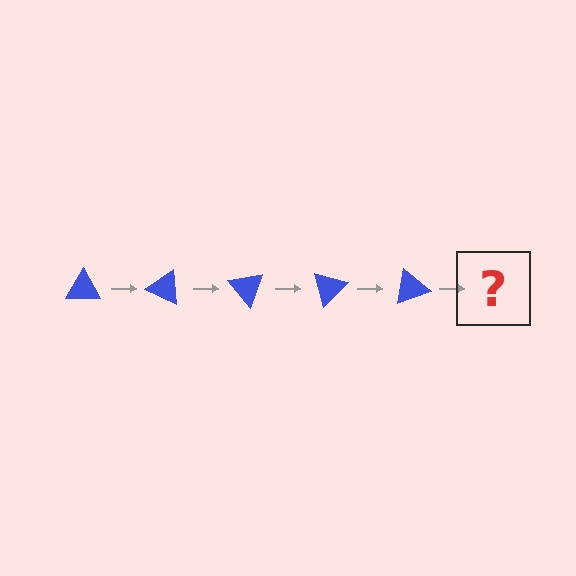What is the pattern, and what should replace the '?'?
The pattern is that the triangle rotates 25 degrees each step. The '?' should be a blue triangle rotated 125 degrees.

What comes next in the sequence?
The next element should be a blue triangle rotated 125 degrees.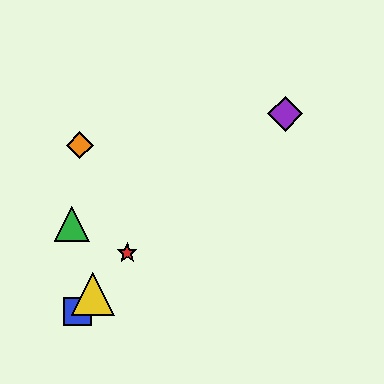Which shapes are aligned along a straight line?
The red star, the blue square, the yellow triangle are aligned along a straight line.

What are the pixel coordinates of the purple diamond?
The purple diamond is at (285, 114).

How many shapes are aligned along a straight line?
3 shapes (the red star, the blue square, the yellow triangle) are aligned along a straight line.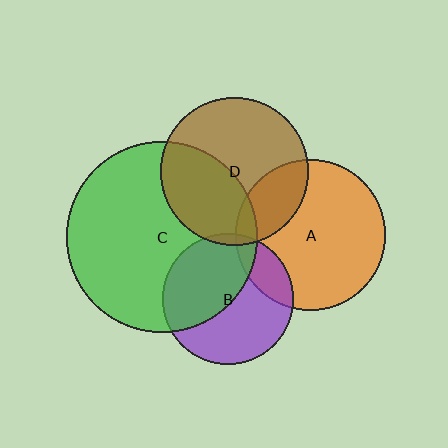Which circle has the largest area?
Circle C (green).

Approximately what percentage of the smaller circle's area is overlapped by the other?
Approximately 5%.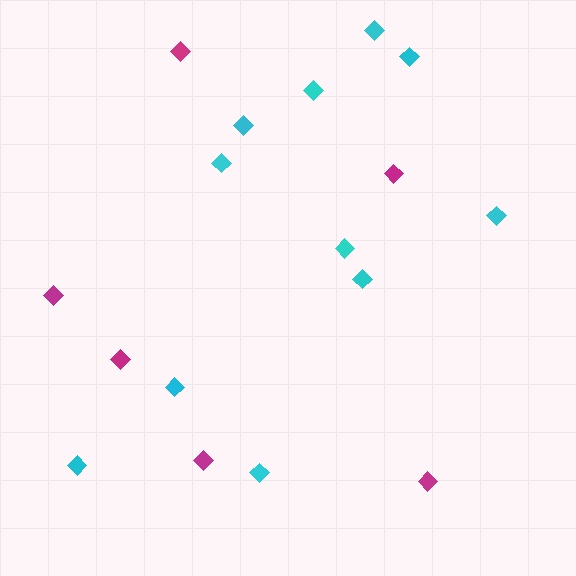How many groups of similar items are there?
There are 2 groups: one group of magenta diamonds (6) and one group of cyan diamonds (11).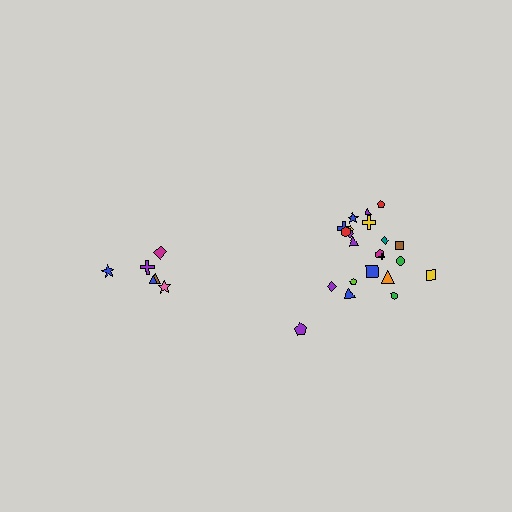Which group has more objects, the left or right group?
The right group.